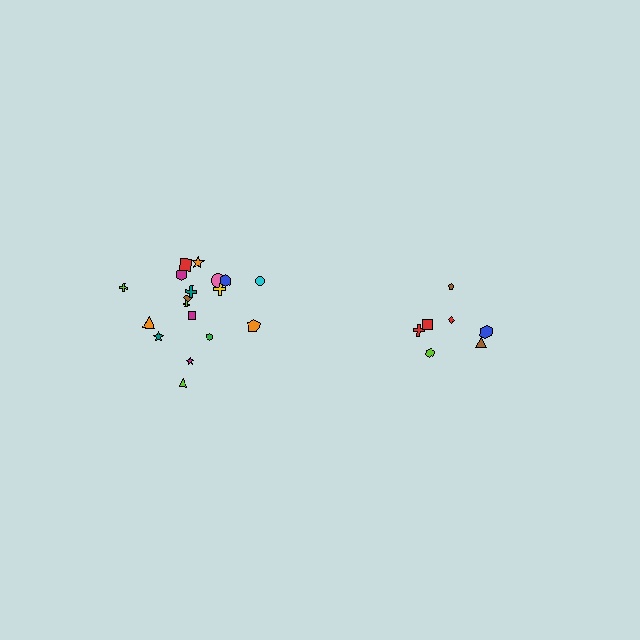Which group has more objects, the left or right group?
The left group.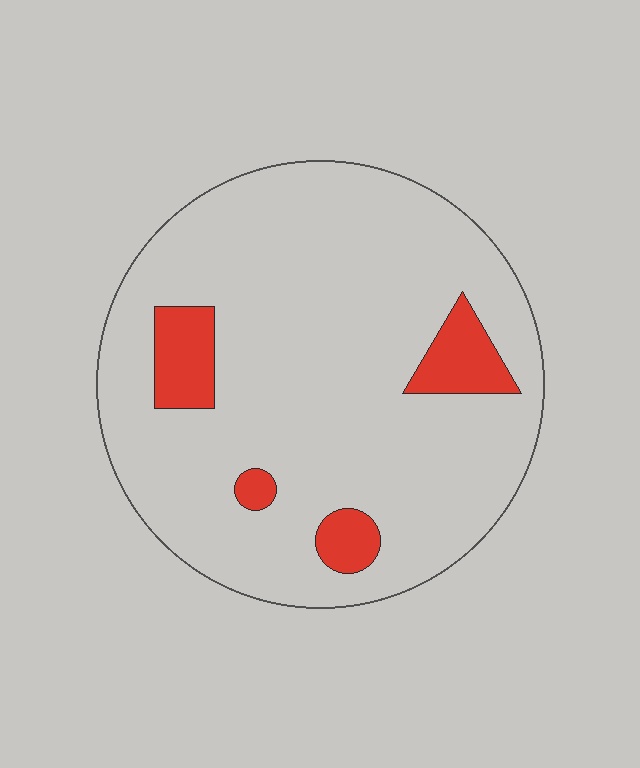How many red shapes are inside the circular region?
4.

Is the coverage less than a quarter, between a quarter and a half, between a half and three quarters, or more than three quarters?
Less than a quarter.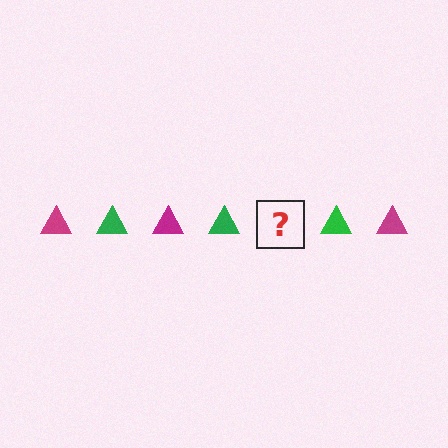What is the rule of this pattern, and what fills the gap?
The rule is that the pattern cycles through magenta, green triangles. The gap should be filled with a magenta triangle.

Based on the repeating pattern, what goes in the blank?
The blank should be a magenta triangle.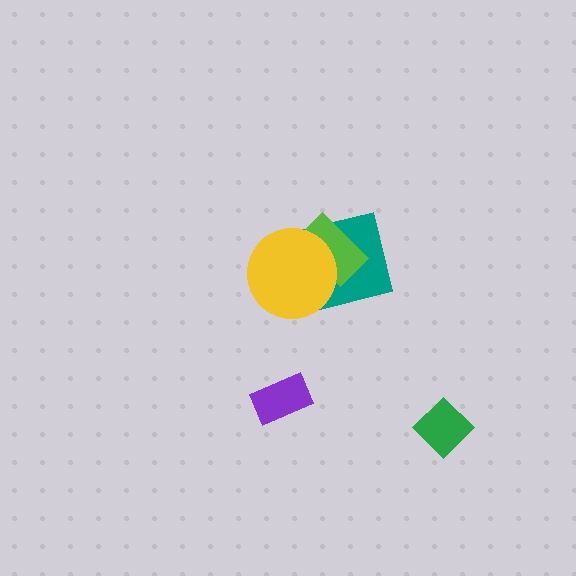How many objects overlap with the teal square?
2 objects overlap with the teal square.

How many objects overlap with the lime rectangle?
2 objects overlap with the lime rectangle.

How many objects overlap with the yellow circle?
2 objects overlap with the yellow circle.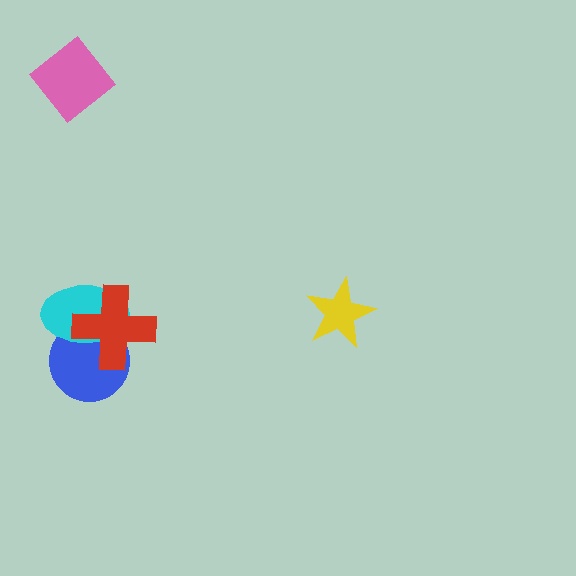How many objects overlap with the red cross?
2 objects overlap with the red cross.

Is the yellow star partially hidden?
No, no other shape covers it.